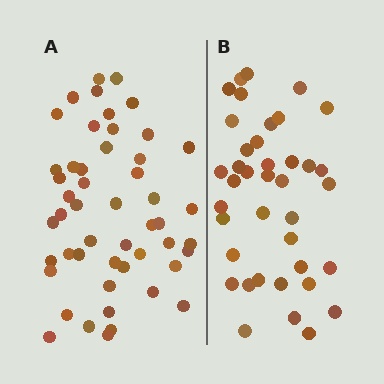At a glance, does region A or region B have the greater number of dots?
Region A (the left region) has more dots.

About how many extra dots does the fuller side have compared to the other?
Region A has roughly 12 or so more dots than region B.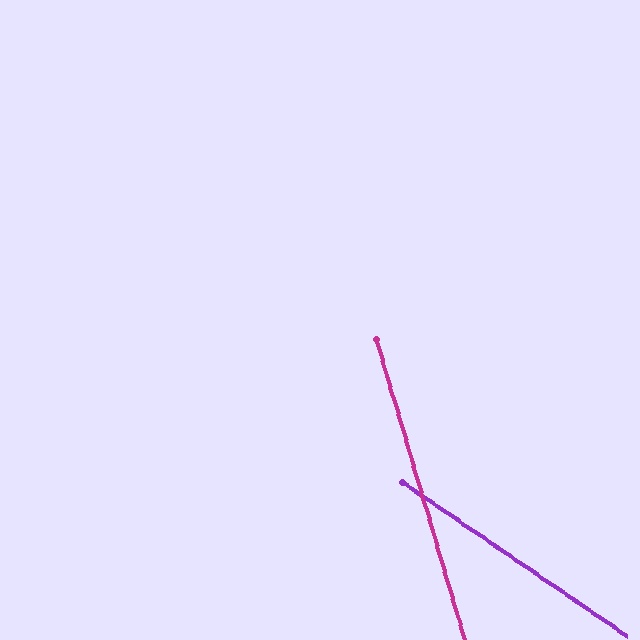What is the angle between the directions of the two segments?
Approximately 39 degrees.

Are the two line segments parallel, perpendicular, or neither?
Neither parallel nor perpendicular — they differ by about 39°.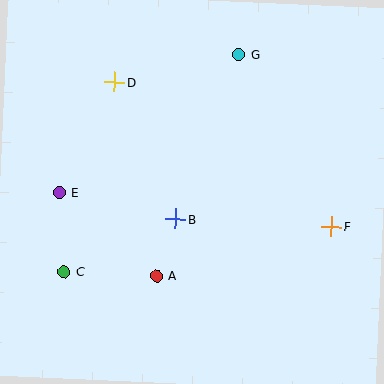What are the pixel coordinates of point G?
Point G is at (239, 54).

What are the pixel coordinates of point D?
Point D is at (114, 82).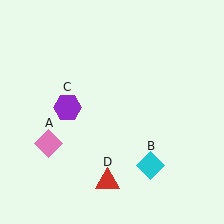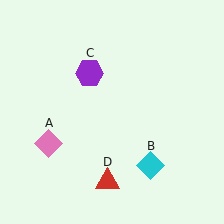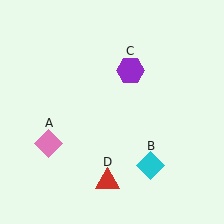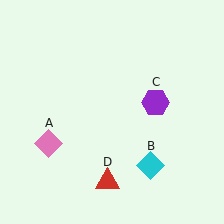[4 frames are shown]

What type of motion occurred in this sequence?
The purple hexagon (object C) rotated clockwise around the center of the scene.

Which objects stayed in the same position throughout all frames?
Pink diamond (object A) and cyan diamond (object B) and red triangle (object D) remained stationary.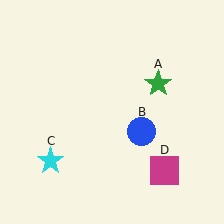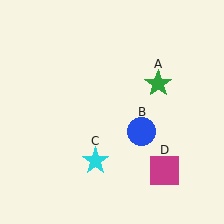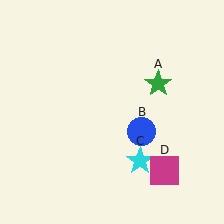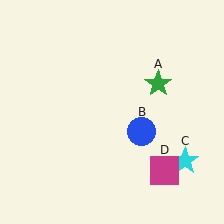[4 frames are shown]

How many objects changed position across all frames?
1 object changed position: cyan star (object C).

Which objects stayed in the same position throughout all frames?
Green star (object A) and blue circle (object B) and magenta square (object D) remained stationary.